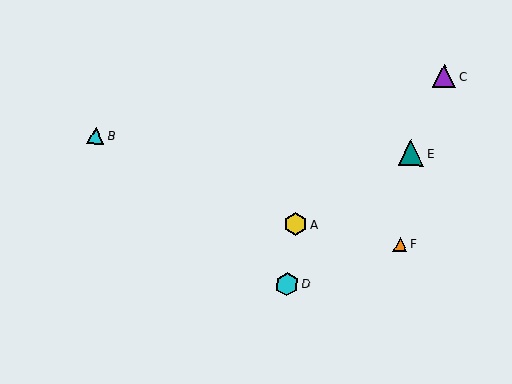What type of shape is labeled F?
Shape F is an orange triangle.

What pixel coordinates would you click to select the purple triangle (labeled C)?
Click at (444, 76) to select the purple triangle C.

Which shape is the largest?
The teal triangle (labeled E) is the largest.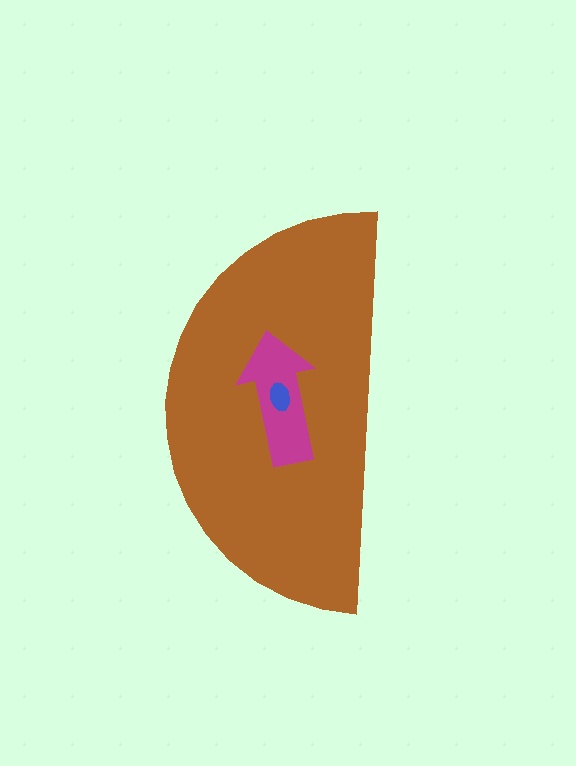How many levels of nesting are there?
3.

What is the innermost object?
The blue ellipse.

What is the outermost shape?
The brown semicircle.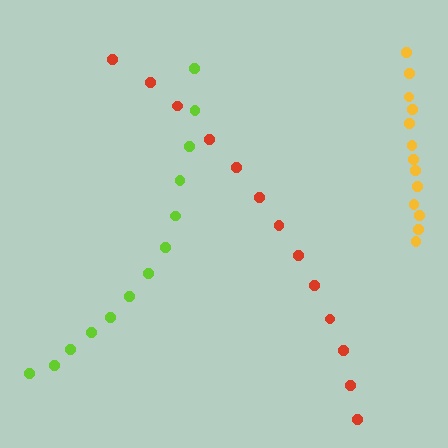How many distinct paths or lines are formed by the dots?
There are 3 distinct paths.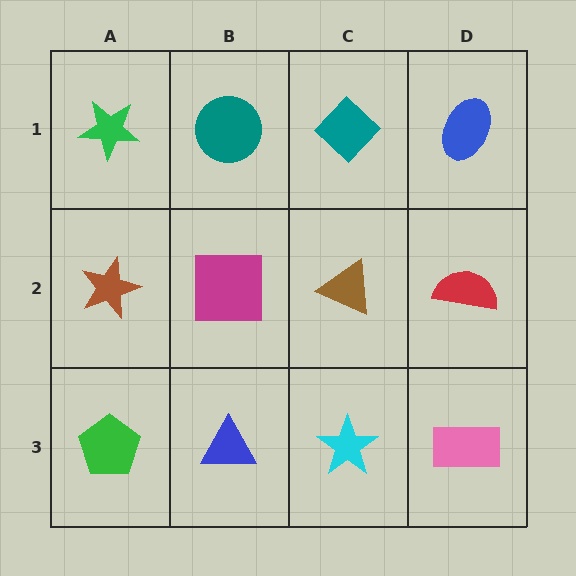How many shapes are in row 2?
4 shapes.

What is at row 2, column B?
A magenta square.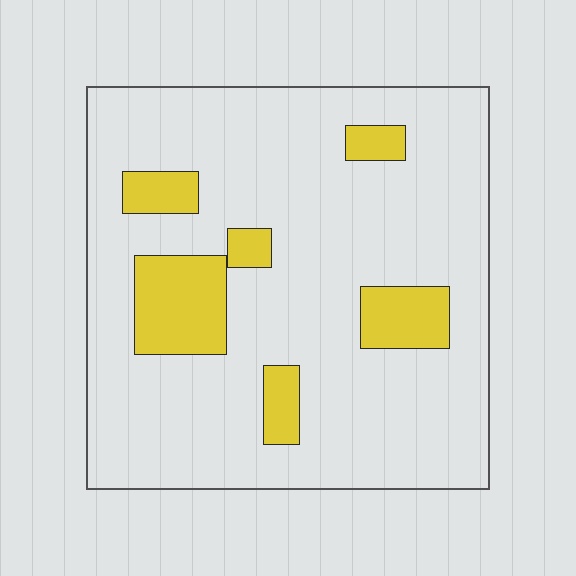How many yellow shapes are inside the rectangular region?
6.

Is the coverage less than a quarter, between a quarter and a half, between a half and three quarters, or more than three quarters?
Less than a quarter.